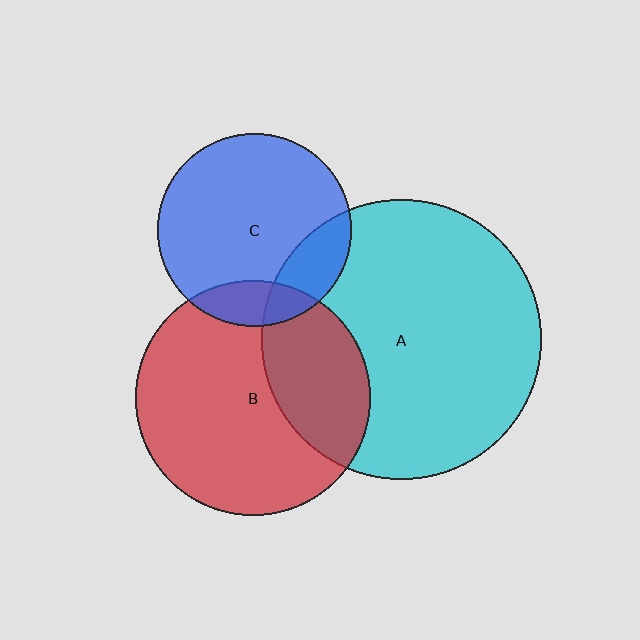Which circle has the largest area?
Circle A (cyan).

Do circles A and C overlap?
Yes.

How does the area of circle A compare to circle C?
Approximately 2.1 times.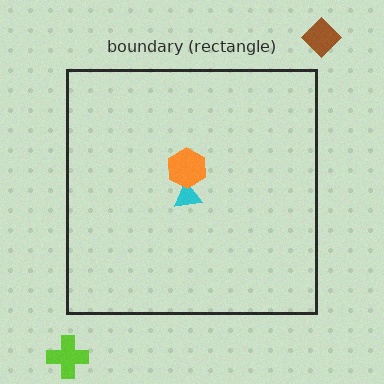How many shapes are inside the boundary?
2 inside, 2 outside.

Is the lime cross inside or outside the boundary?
Outside.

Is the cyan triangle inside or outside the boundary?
Inside.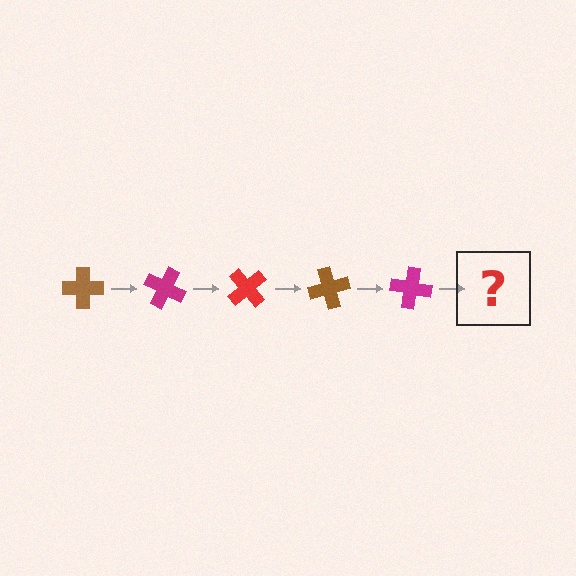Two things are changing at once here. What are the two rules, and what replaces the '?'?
The two rules are that it rotates 25 degrees each step and the color cycles through brown, magenta, and red. The '?' should be a red cross, rotated 125 degrees from the start.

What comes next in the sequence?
The next element should be a red cross, rotated 125 degrees from the start.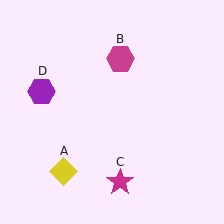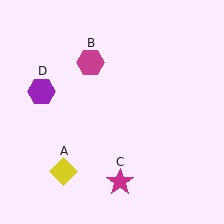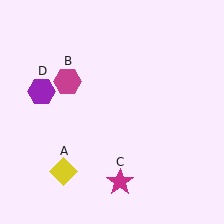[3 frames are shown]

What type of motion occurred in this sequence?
The magenta hexagon (object B) rotated counterclockwise around the center of the scene.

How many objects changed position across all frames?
1 object changed position: magenta hexagon (object B).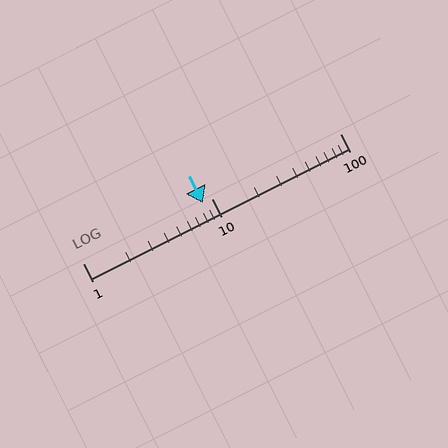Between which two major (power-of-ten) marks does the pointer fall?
The pointer is between 1 and 10.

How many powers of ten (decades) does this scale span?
The scale spans 2 decades, from 1 to 100.